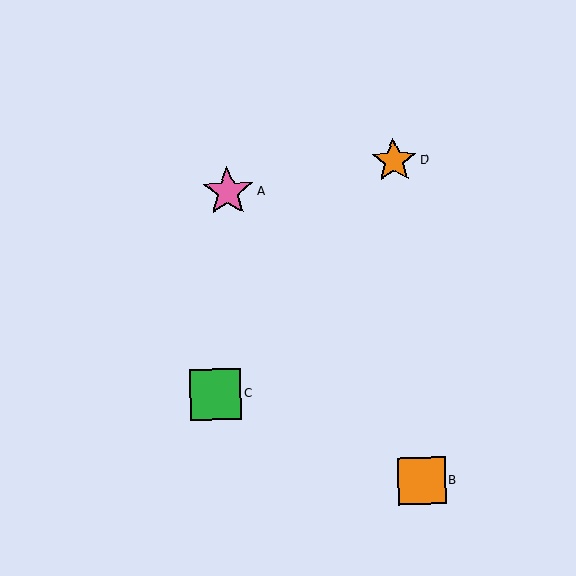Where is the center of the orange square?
The center of the orange square is at (422, 481).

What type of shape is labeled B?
Shape B is an orange square.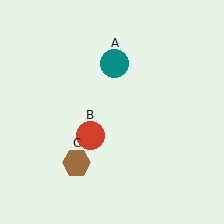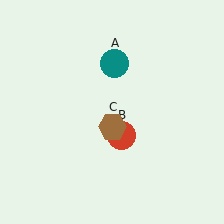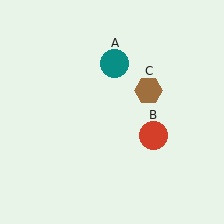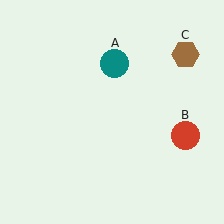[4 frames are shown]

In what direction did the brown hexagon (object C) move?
The brown hexagon (object C) moved up and to the right.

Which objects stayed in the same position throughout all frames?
Teal circle (object A) remained stationary.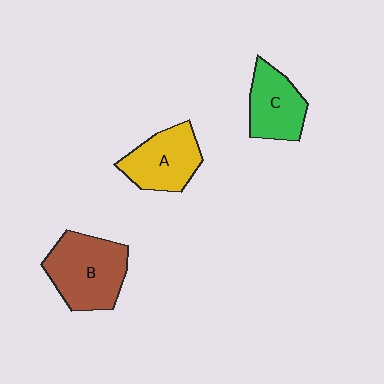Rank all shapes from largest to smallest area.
From largest to smallest: B (brown), A (yellow), C (green).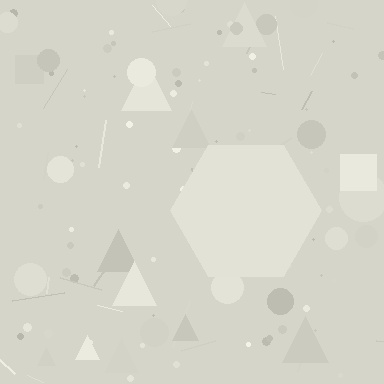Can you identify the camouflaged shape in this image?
The camouflaged shape is a hexagon.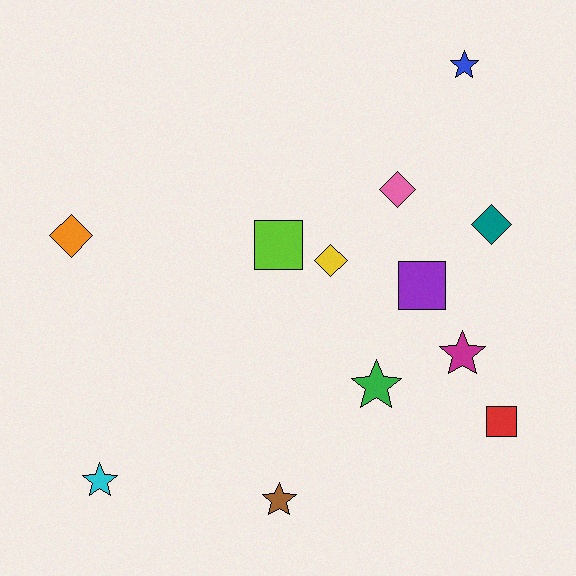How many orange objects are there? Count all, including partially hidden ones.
There is 1 orange object.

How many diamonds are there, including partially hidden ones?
There are 4 diamonds.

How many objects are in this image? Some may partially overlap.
There are 12 objects.